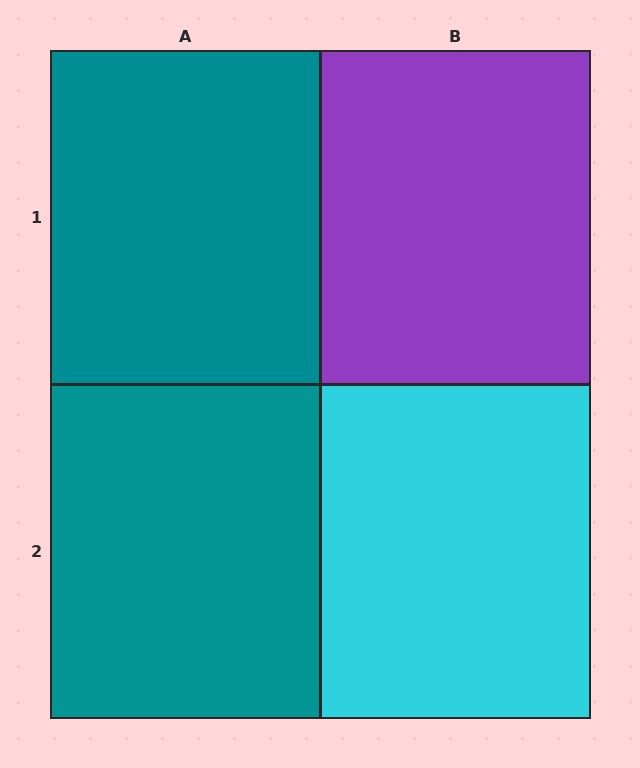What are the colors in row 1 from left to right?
Teal, purple.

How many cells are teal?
2 cells are teal.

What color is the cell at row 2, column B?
Cyan.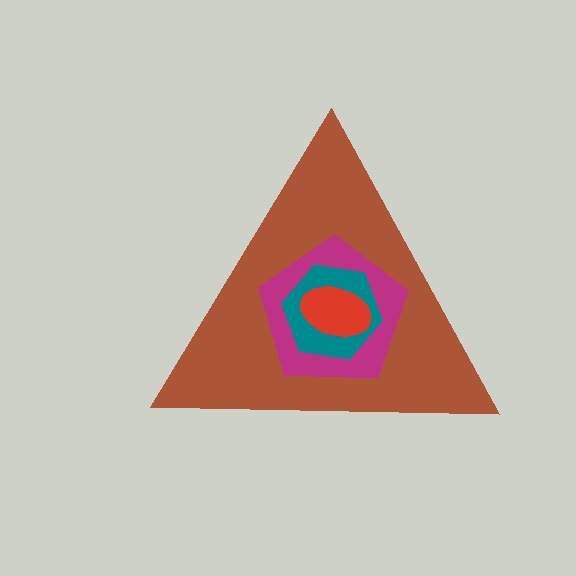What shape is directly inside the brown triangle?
The magenta pentagon.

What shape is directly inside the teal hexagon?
The red ellipse.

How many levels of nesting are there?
4.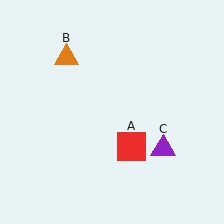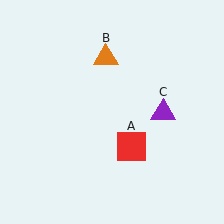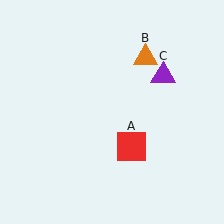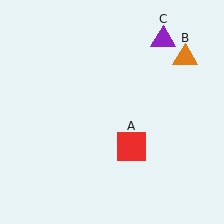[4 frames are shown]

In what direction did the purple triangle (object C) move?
The purple triangle (object C) moved up.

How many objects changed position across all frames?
2 objects changed position: orange triangle (object B), purple triangle (object C).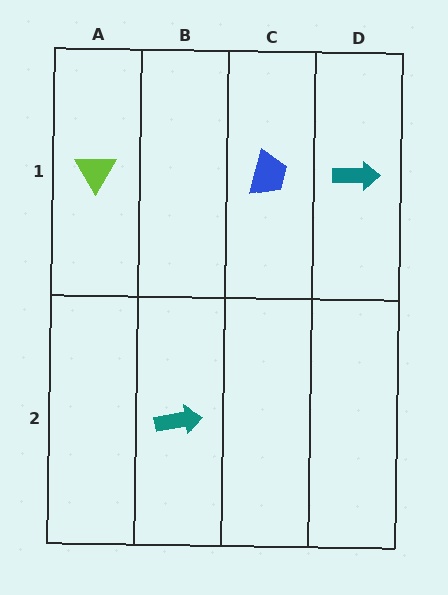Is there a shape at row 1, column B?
No, that cell is empty.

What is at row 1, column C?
A blue trapezoid.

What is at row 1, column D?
A teal arrow.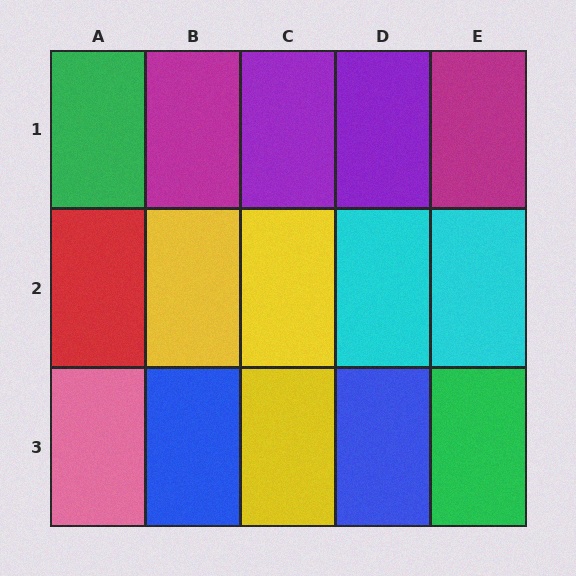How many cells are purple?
2 cells are purple.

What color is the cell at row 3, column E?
Green.